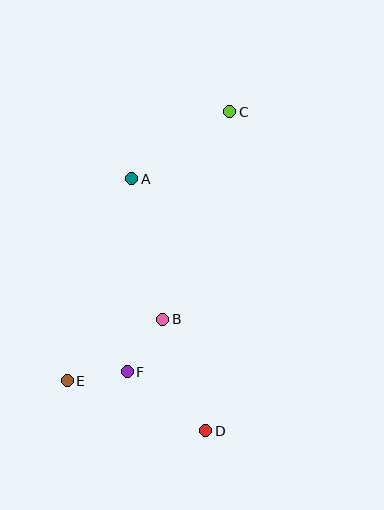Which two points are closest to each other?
Points E and F are closest to each other.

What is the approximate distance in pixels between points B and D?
The distance between B and D is approximately 119 pixels.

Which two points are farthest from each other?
Points C and D are farthest from each other.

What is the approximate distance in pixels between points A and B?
The distance between A and B is approximately 144 pixels.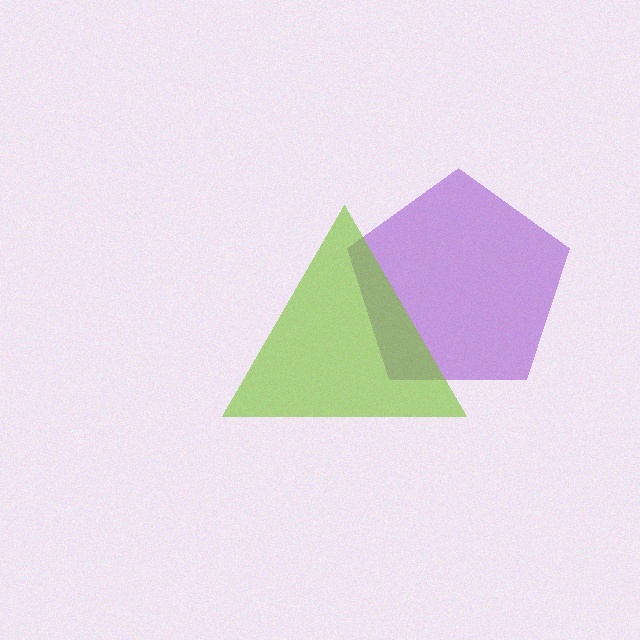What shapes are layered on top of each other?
The layered shapes are: a purple pentagon, a lime triangle.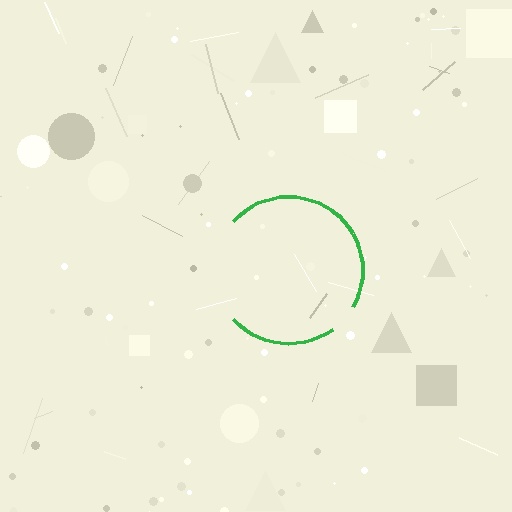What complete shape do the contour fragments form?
The contour fragments form a circle.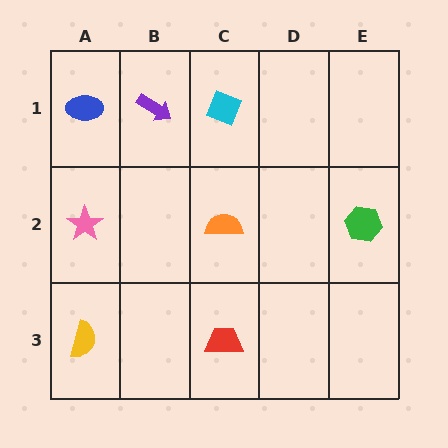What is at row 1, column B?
A purple arrow.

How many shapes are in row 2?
3 shapes.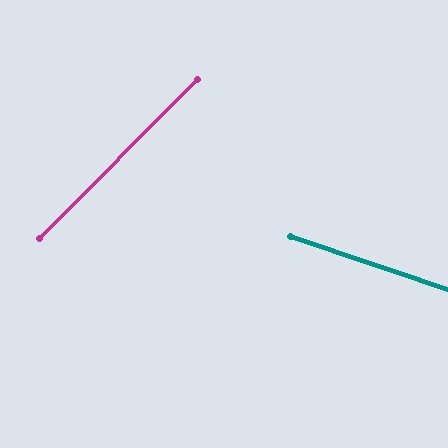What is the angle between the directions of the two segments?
Approximately 64 degrees.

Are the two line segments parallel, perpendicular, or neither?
Neither parallel nor perpendicular — they differ by about 64°.